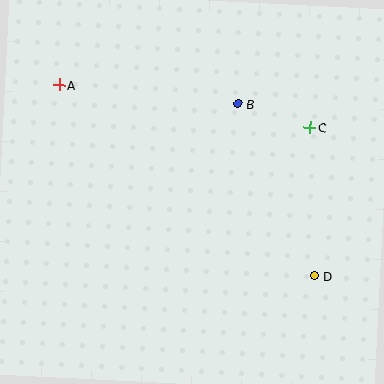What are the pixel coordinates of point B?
Point B is at (238, 104).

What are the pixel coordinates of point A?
Point A is at (59, 85).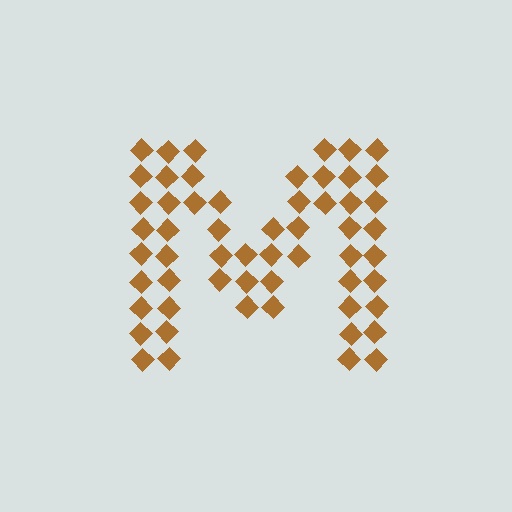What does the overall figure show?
The overall figure shows the letter M.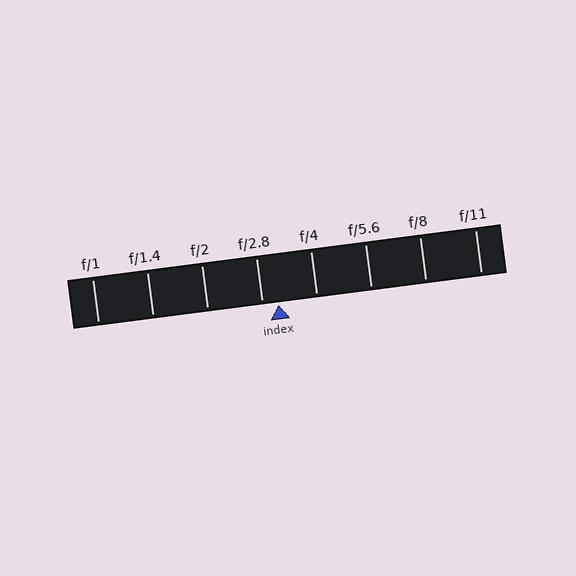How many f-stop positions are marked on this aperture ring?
There are 8 f-stop positions marked.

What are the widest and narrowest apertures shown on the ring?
The widest aperture shown is f/1 and the narrowest is f/11.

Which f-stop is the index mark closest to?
The index mark is closest to f/2.8.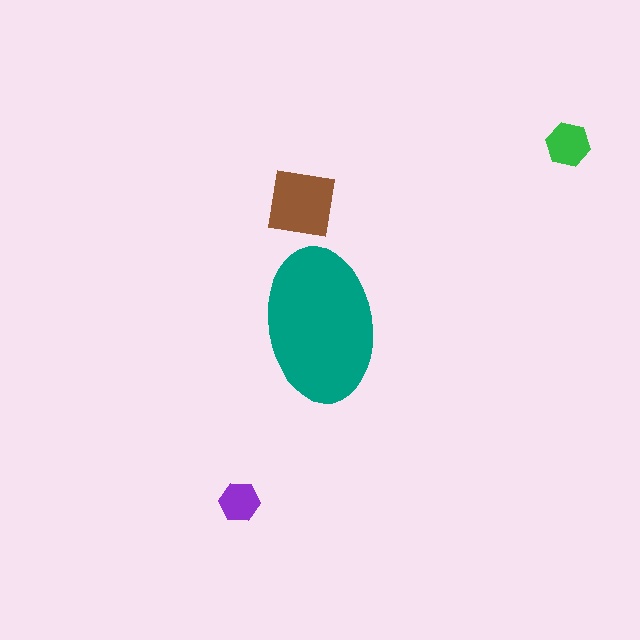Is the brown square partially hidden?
No, the brown square is fully visible.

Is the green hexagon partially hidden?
No, the green hexagon is fully visible.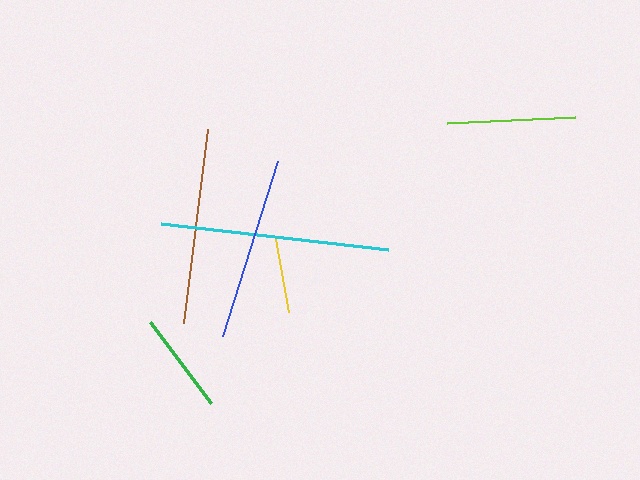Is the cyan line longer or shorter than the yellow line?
The cyan line is longer than the yellow line.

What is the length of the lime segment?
The lime segment is approximately 129 pixels long.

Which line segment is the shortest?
The yellow line is the shortest at approximately 74 pixels.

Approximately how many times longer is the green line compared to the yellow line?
The green line is approximately 1.4 times the length of the yellow line.